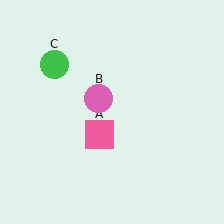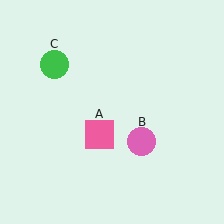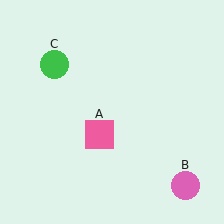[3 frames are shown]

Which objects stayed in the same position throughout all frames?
Pink square (object A) and green circle (object C) remained stationary.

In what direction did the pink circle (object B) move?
The pink circle (object B) moved down and to the right.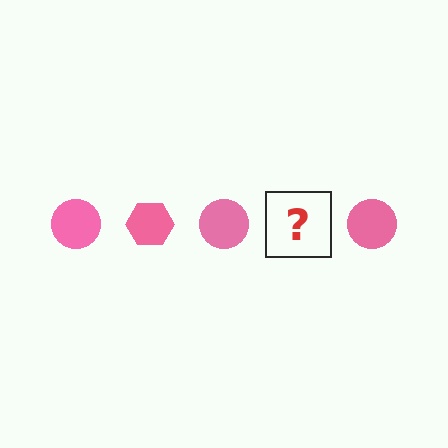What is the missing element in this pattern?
The missing element is a pink hexagon.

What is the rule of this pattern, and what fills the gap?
The rule is that the pattern cycles through circle, hexagon shapes in pink. The gap should be filled with a pink hexagon.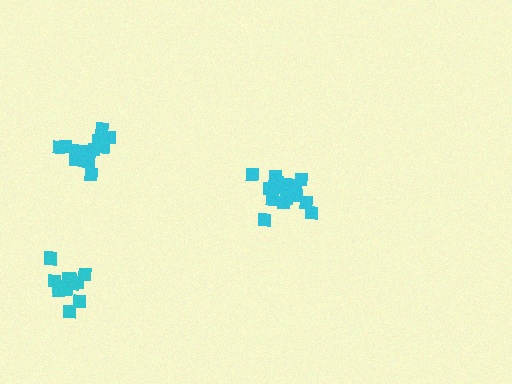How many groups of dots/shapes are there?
There are 3 groups.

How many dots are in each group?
Group 1: 16 dots, Group 2: 13 dots, Group 3: 13 dots (42 total).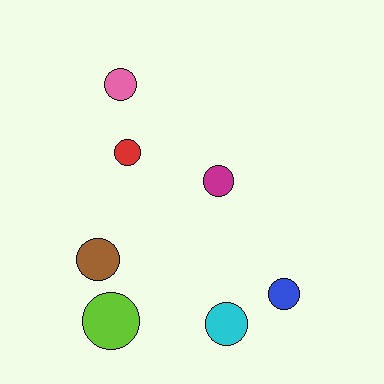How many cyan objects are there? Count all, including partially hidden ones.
There is 1 cyan object.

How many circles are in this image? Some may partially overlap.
There are 7 circles.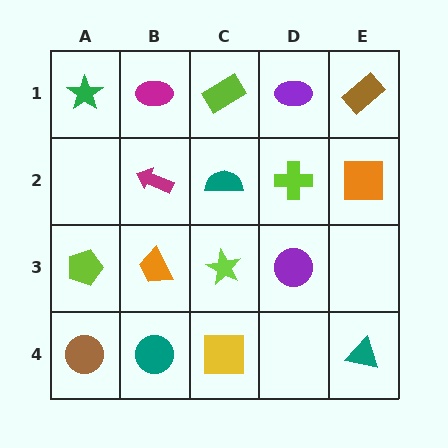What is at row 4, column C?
A yellow square.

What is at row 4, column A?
A brown circle.